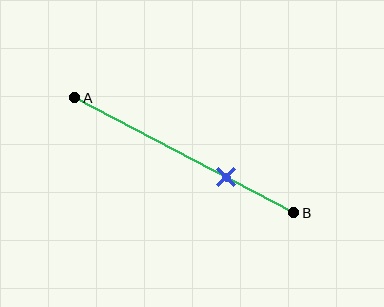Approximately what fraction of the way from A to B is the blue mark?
The blue mark is approximately 70% of the way from A to B.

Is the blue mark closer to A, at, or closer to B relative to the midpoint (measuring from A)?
The blue mark is closer to point B than the midpoint of segment AB.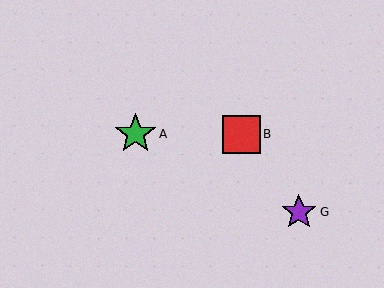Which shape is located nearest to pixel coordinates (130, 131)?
The green star (labeled A) at (136, 133) is nearest to that location.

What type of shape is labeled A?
Shape A is a green star.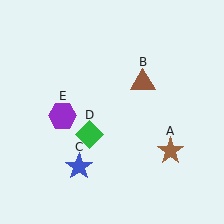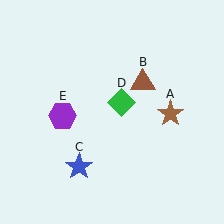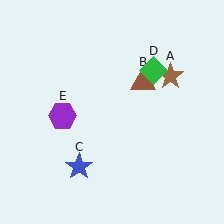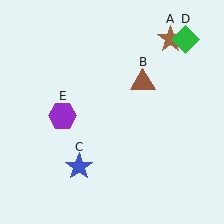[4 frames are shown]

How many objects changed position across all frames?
2 objects changed position: brown star (object A), green diamond (object D).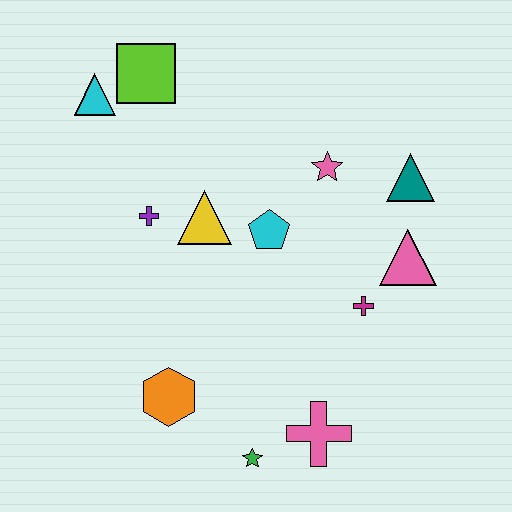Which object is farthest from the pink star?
The green star is farthest from the pink star.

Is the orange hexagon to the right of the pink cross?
No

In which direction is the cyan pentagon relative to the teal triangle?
The cyan pentagon is to the left of the teal triangle.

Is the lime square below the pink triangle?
No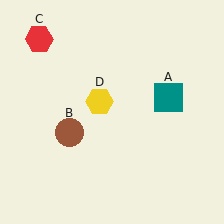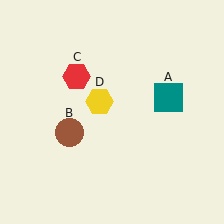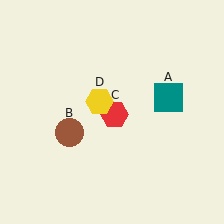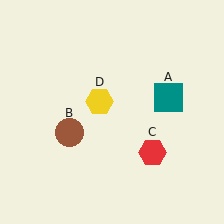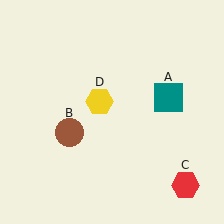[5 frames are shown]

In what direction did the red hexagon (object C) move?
The red hexagon (object C) moved down and to the right.